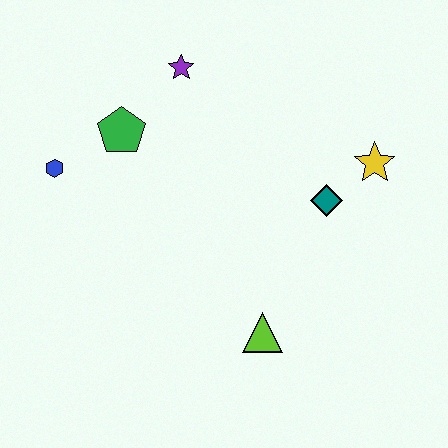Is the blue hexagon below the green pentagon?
Yes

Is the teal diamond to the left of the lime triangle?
No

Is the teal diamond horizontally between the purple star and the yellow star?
Yes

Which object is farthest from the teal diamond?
The blue hexagon is farthest from the teal diamond.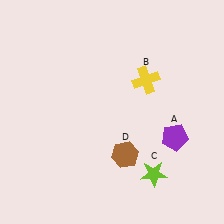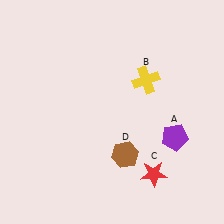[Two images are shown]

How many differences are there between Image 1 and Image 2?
There is 1 difference between the two images.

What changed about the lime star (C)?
In Image 1, C is lime. In Image 2, it changed to red.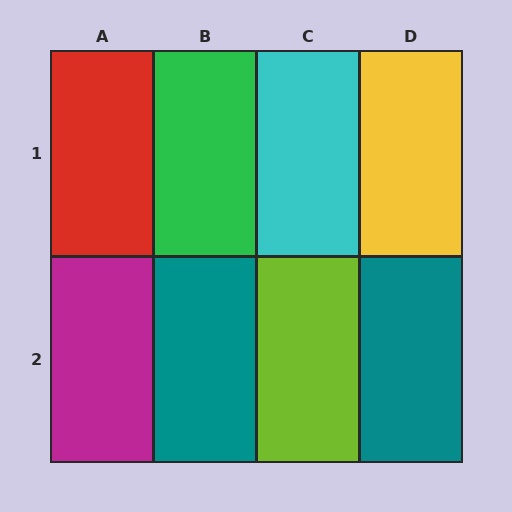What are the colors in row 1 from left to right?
Red, green, cyan, yellow.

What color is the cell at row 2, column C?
Lime.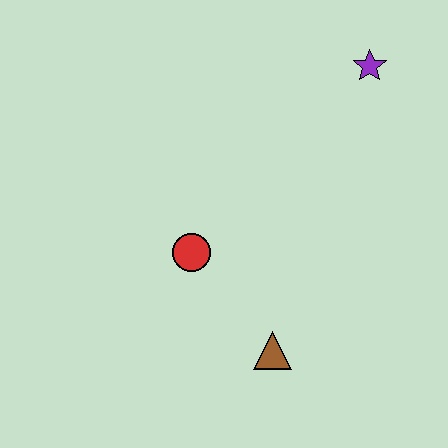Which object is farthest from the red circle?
The purple star is farthest from the red circle.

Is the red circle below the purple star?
Yes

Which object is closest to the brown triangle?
The red circle is closest to the brown triangle.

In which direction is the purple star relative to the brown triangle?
The purple star is above the brown triangle.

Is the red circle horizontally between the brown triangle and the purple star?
No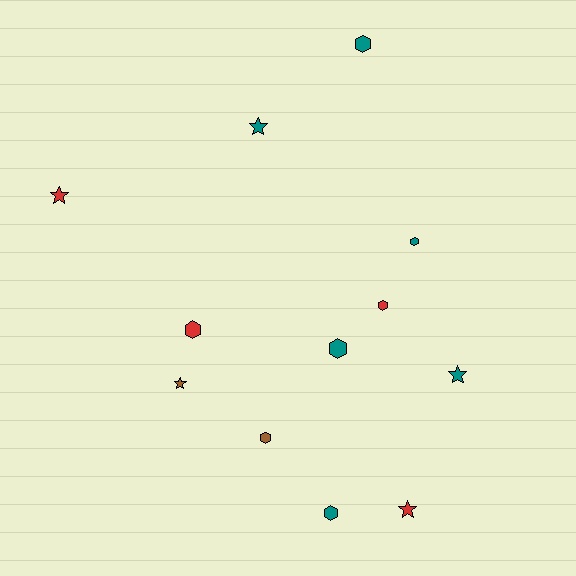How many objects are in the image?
There are 12 objects.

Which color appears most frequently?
Teal, with 6 objects.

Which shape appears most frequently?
Hexagon, with 7 objects.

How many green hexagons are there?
There are no green hexagons.